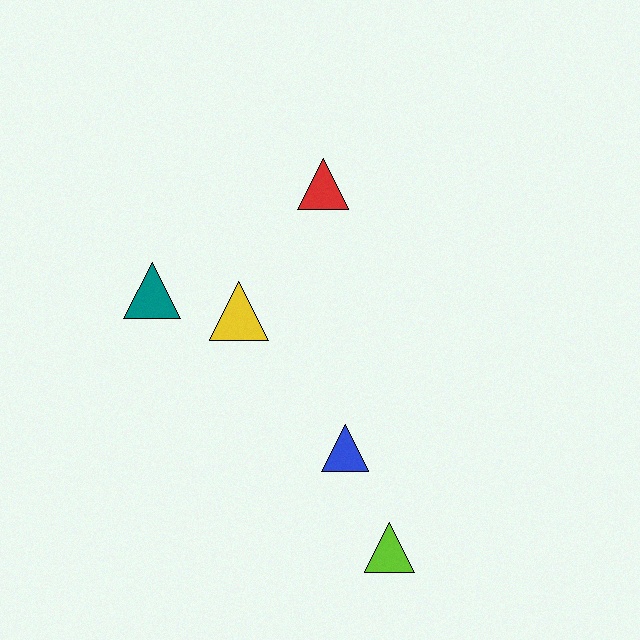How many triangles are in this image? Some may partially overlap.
There are 5 triangles.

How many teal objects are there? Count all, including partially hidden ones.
There is 1 teal object.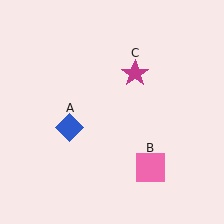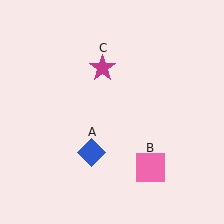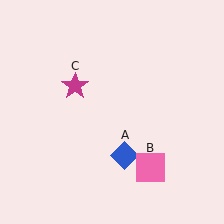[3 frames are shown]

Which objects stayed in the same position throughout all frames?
Pink square (object B) remained stationary.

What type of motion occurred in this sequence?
The blue diamond (object A), magenta star (object C) rotated counterclockwise around the center of the scene.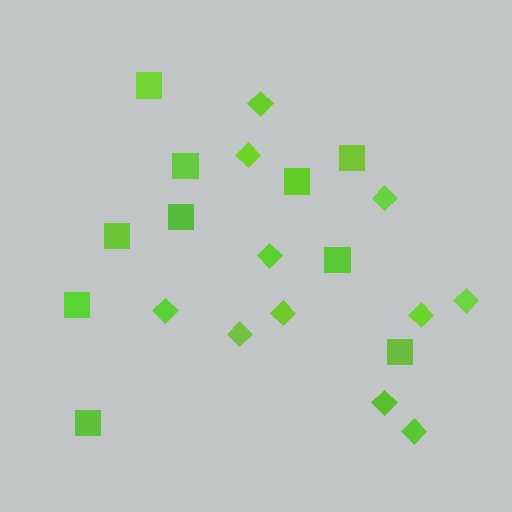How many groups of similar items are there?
There are 2 groups: one group of squares (10) and one group of diamonds (11).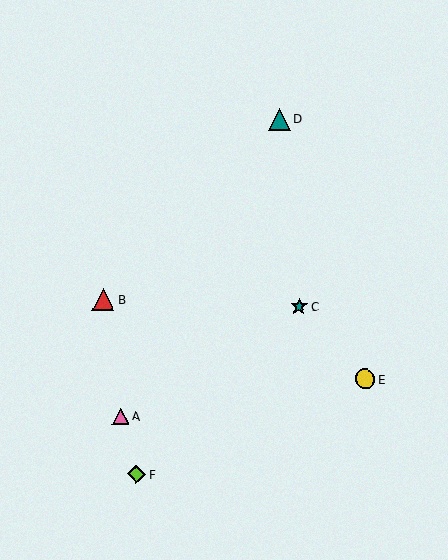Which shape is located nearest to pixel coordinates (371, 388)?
The yellow circle (labeled E) at (365, 379) is nearest to that location.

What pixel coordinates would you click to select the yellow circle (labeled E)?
Click at (365, 379) to select the yellow circle E.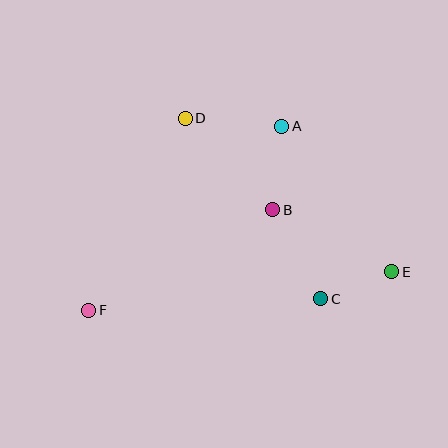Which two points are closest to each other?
Points C and E are closest to each other.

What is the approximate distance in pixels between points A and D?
The distance between A and D is approximately 97 pixels.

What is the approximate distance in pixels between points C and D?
The distance between C and D is approximately 226 pixels.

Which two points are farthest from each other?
Points E and F are farthest from each other.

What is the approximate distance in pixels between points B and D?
The distance between B and D is approximately 127 pixels.